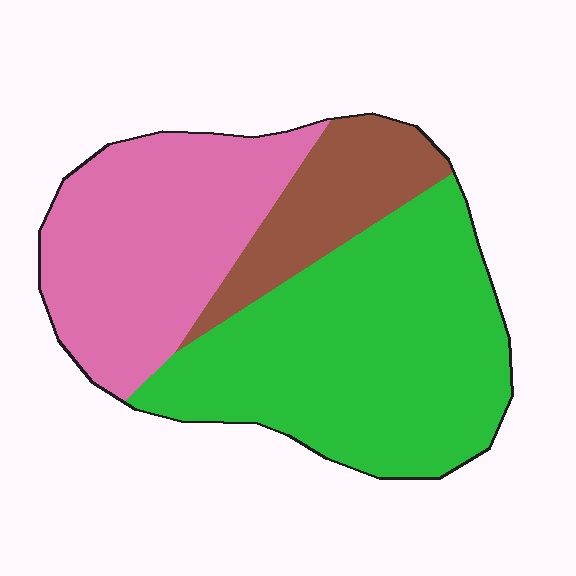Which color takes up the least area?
Brown, at roughly 15%.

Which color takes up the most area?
Green, at roughly 50%.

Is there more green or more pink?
Green.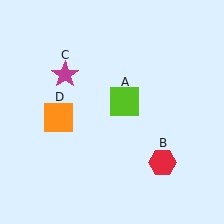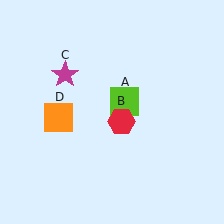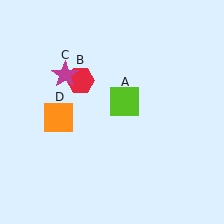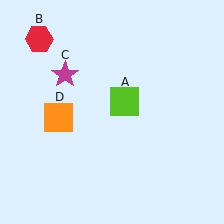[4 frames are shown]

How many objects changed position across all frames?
1 object changed position: red hexagon (object B).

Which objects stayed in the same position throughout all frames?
Lime square (object A) and magenta star (object C) and orange square (object D) remained stationary.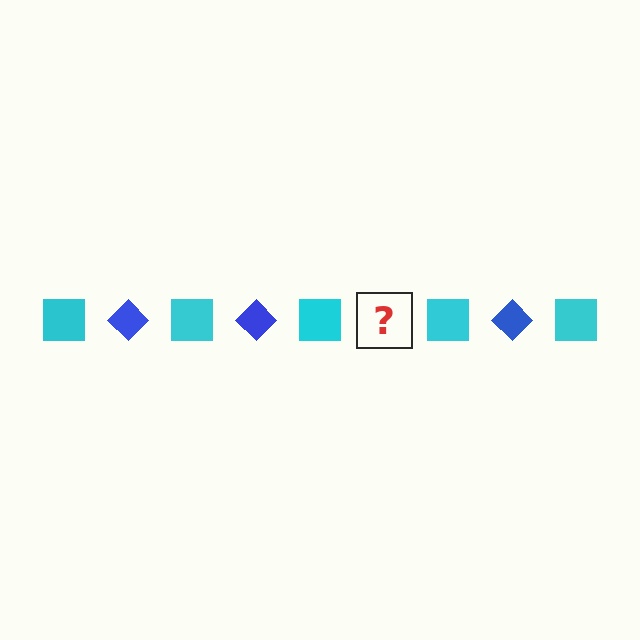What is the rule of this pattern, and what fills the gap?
The rule is that the pattern alternates between cyan square and blue diamond. The gap should be filled with a blue diamond.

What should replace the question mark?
The question mark should be replaced with a blue diamond.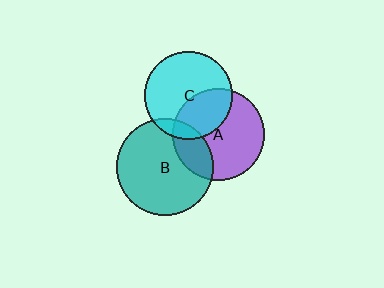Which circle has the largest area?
Circle B (teal).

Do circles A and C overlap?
Yes.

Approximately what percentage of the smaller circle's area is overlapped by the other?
Approximately 35%.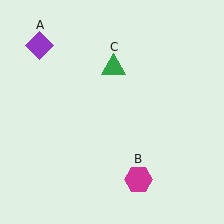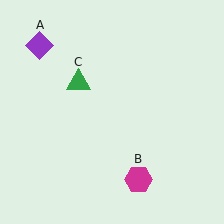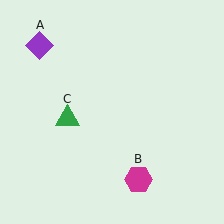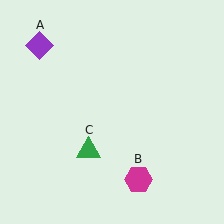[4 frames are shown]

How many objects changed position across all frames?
1 object changed position: green triangle (object C).